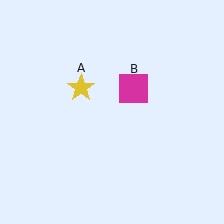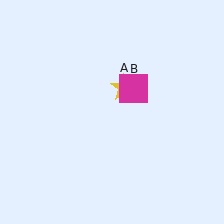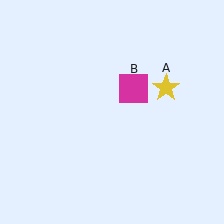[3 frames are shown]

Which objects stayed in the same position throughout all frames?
Magenta square (object B) remained stationary.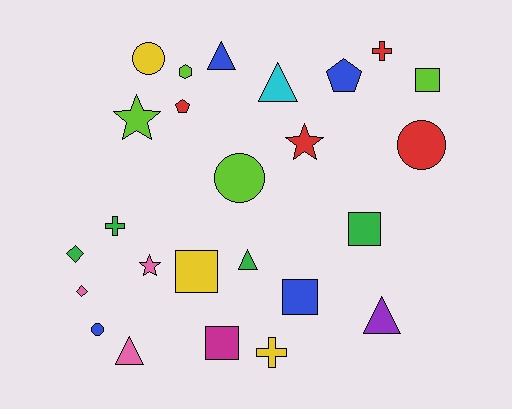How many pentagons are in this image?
There are 2 pentagons.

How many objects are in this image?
There are 25 objects.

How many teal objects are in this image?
There are no teal objects.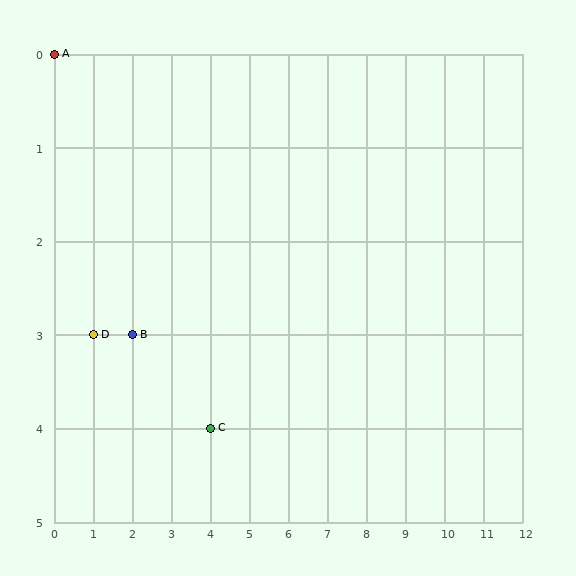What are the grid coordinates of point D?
Point D is at grid coordinates (1, 3).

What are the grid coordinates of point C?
Point C is at grid coordinates (4, 4).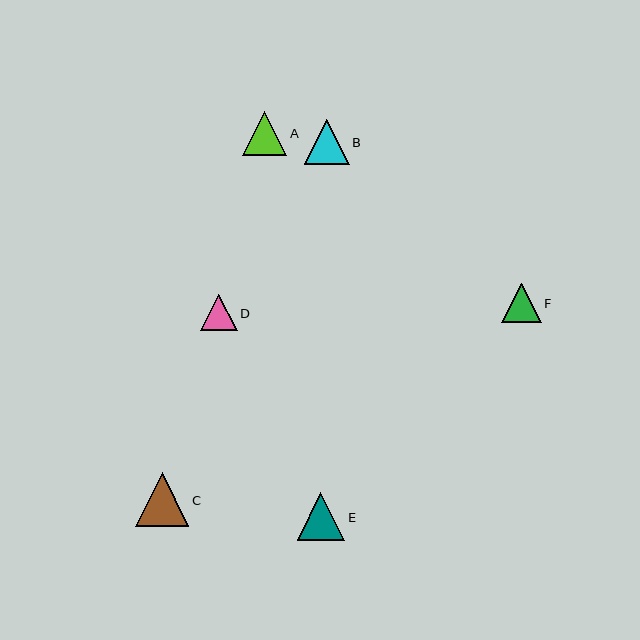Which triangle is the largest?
Triangle C is the largest with a size of approximately 53 pixels.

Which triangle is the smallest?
Triangle D is the smallest with a size of approximately 36 pixels.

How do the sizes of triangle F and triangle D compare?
Triangle F and triangle D are approximately the same size.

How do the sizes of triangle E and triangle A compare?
Triangle E and triangle A are approximately the same size.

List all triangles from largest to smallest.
From largest to smallest: C, E, B, A, F, D.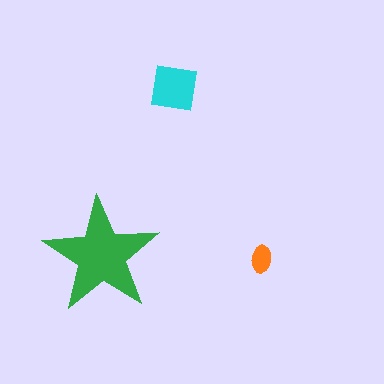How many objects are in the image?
There are 3 objects in the image.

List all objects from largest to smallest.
The green star, the cyan square, the orange ellipse.